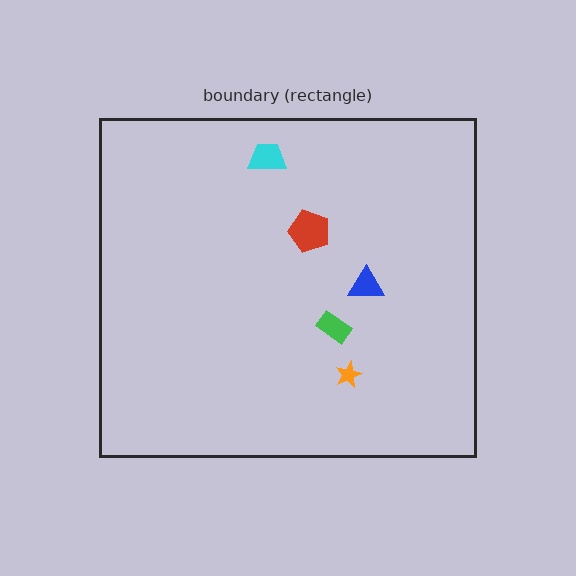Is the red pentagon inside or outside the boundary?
Inside.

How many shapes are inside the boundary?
5 inside, 0 outside.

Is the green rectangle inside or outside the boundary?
Inside.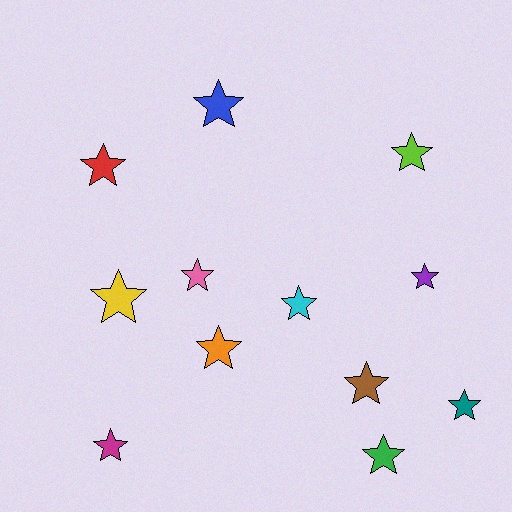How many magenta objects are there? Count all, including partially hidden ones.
There is 1 magenta object.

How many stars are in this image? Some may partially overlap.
There are 12 stars.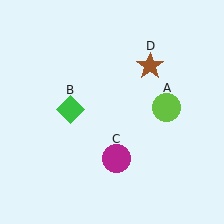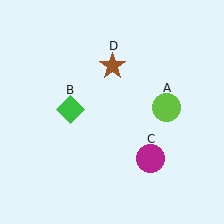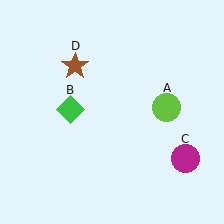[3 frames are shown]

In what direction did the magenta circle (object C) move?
The magenta circle (object C) moved right.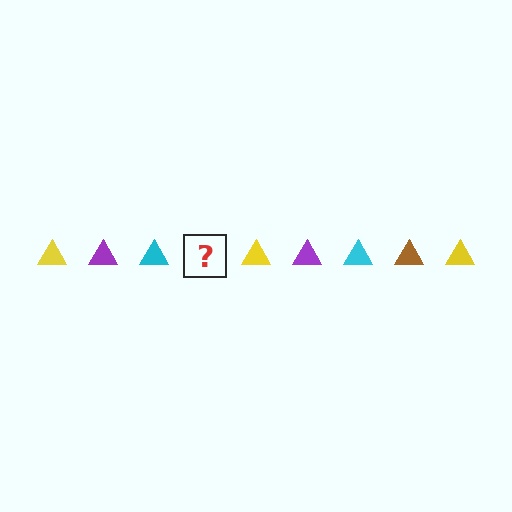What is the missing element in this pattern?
The missing element is a brown triangle.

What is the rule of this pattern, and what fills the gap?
The rule is that the pattern cycles through yellow, purple, cyan, brown triangles. The gap should be filled with a brown triangle.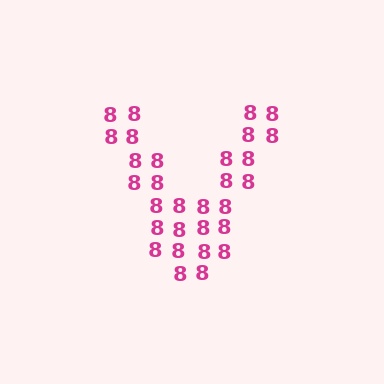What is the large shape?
The large shape is the letter V.